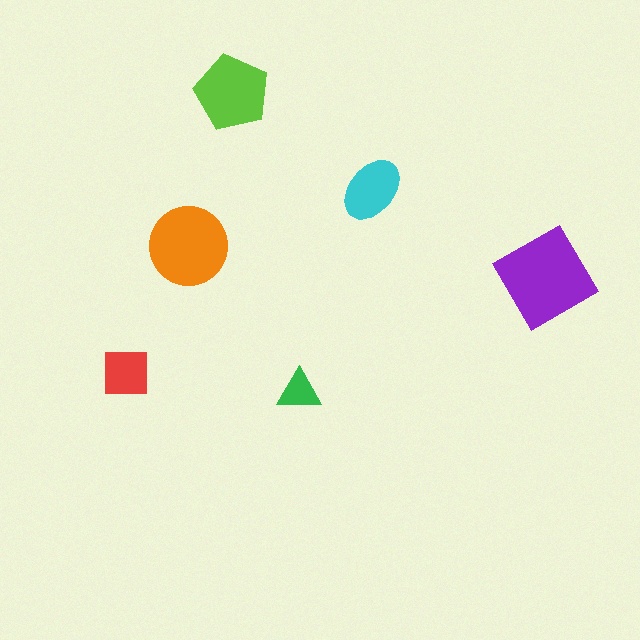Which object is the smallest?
The green triangle.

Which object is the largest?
The purple diamond.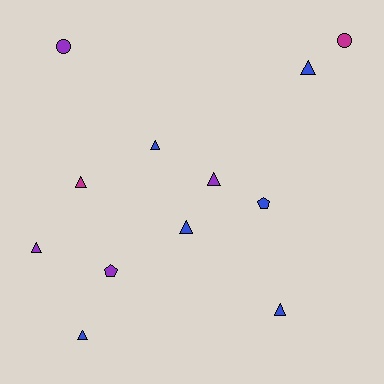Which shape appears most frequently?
Triangle, with 8 objects.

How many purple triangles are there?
There are 2 purple triangles.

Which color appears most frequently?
Blue, with 6 objects.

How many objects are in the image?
There are 12 objects.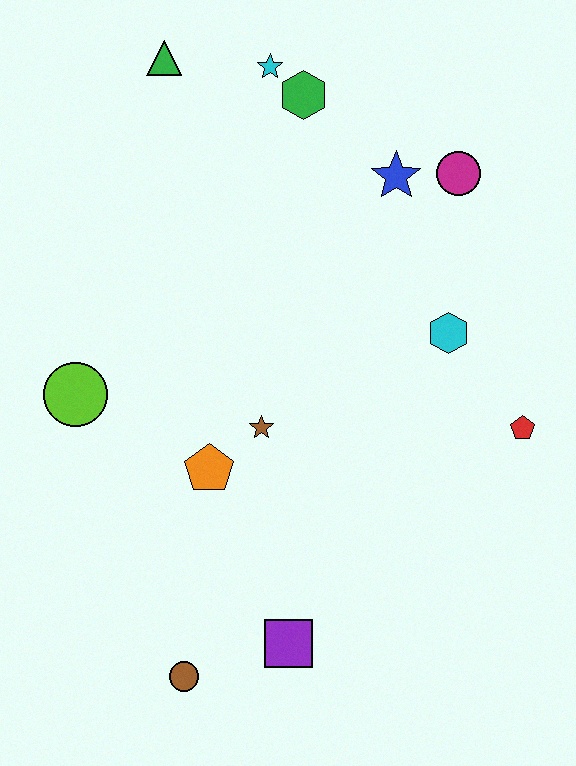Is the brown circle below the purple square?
Yes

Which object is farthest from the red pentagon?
The green triangle is farthest from the red pentagon.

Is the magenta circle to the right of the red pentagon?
No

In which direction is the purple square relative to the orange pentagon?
The purple square is below the orange pentagon.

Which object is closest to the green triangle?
The cyan star is closest to the green triangle.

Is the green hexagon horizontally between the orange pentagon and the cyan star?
No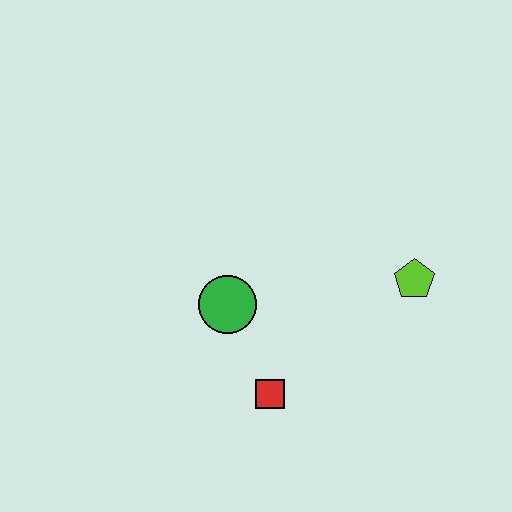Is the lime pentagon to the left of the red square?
No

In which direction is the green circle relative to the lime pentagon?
The green circle is to the left of the lime pentagon.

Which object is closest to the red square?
The green circle is closest to the red square.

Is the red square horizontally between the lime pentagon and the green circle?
Yes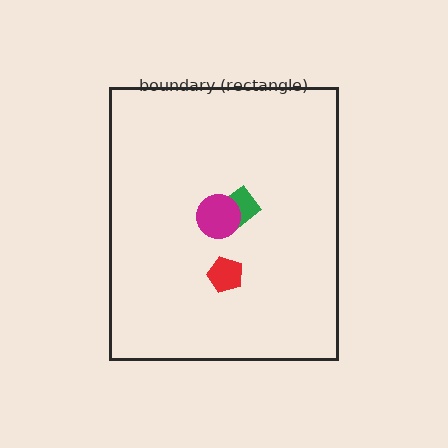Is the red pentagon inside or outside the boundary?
Inside.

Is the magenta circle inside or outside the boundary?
Inside.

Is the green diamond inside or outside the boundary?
Inside.